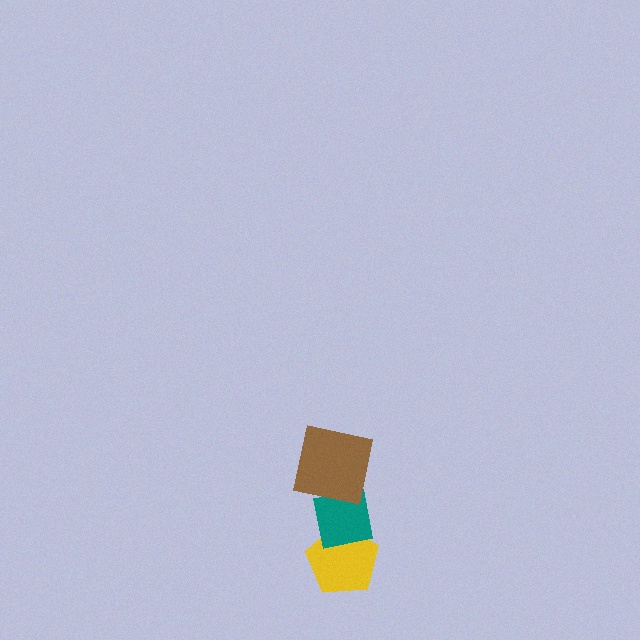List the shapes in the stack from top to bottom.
From top to bottom: the brown square, the teal square, the yellow pentagon.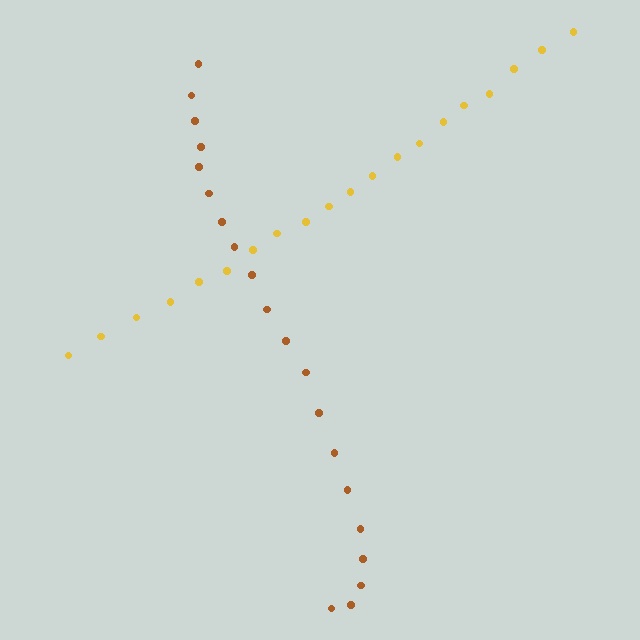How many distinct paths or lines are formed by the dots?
There are 2 distinct paths.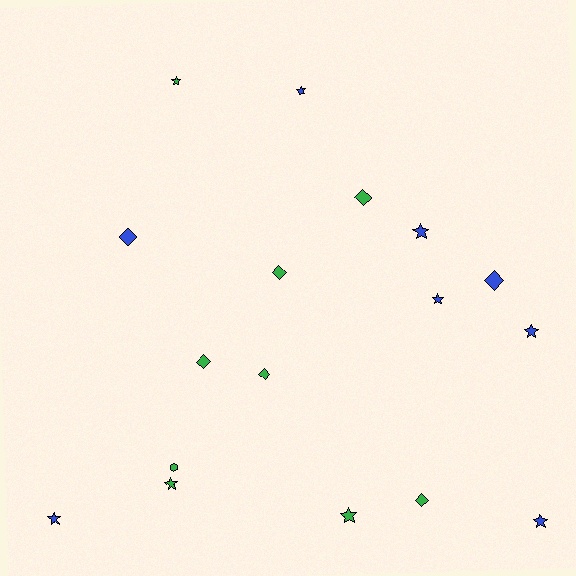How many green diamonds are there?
There are 5 green diamonds.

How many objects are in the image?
There are 17 objects.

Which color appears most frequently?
Green, with 9 objects.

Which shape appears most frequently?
Star, with 9 objects.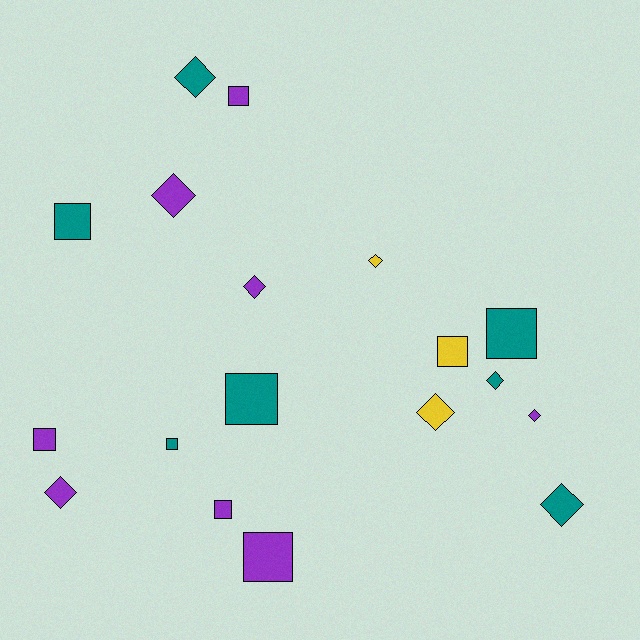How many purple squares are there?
There are 4 purple squares.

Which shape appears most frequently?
Diamond, with 9 objects.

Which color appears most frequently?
Purple, with 8 objects.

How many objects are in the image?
There are 18 objects.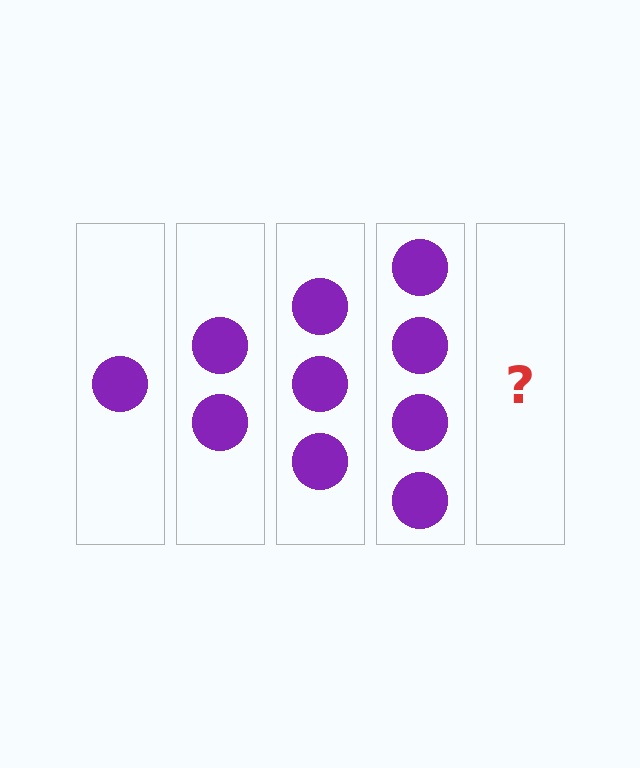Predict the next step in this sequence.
The next step is 5 circles.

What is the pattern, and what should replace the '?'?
The pattern is that each step adds one more circle. The '?' should be 5 circles.